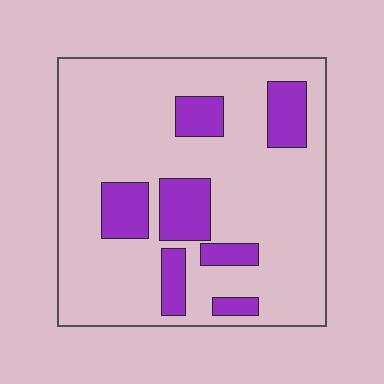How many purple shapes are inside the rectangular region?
7.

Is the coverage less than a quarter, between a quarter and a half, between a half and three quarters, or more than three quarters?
Less than a quarter.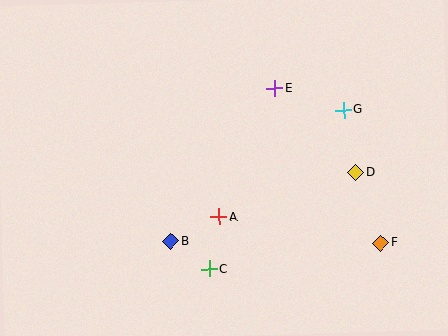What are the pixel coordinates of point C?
Point C is at (209, 269).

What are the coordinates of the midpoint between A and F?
The midpoint between A and F is at (300, 230).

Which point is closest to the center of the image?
Point A at (219, 217) is closest to the center.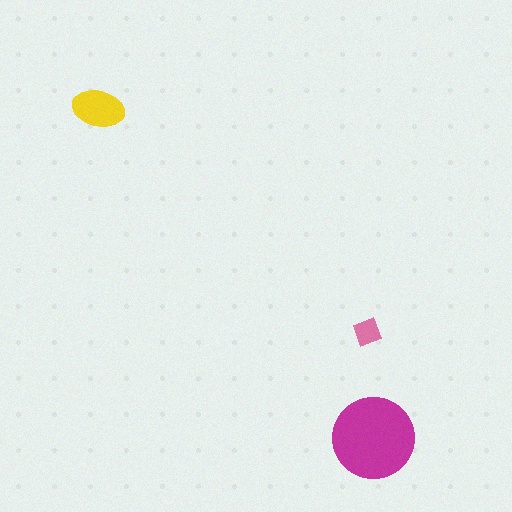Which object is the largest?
The magenta circle.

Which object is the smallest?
The pink diamond.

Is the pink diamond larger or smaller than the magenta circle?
Smaller.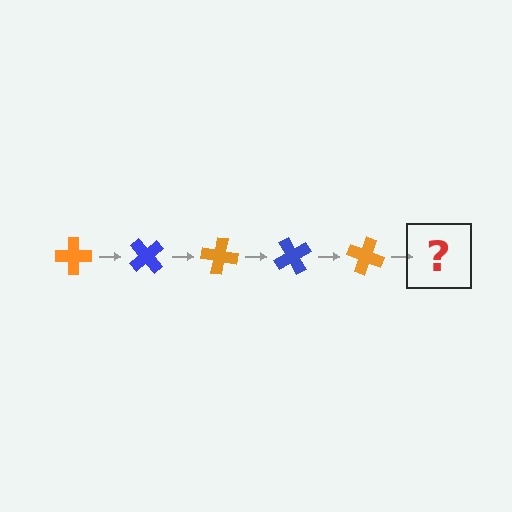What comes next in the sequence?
The next element should be a blue cross, rotated 250 degrees from the start.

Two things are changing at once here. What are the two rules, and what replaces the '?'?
The two rules are that it rotates 50 degrees each step and the color cycles through orange and blue. The '?' should be a blue cross, rotated 250 degrees from the start.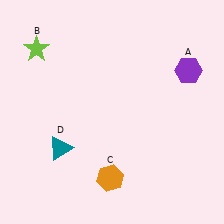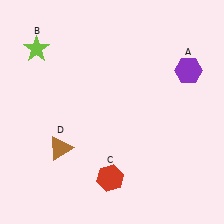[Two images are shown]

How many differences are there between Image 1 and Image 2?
There are 2 differences between the two images.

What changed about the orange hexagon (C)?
In Image 1, C is orange. In Image 2, it changed to red.